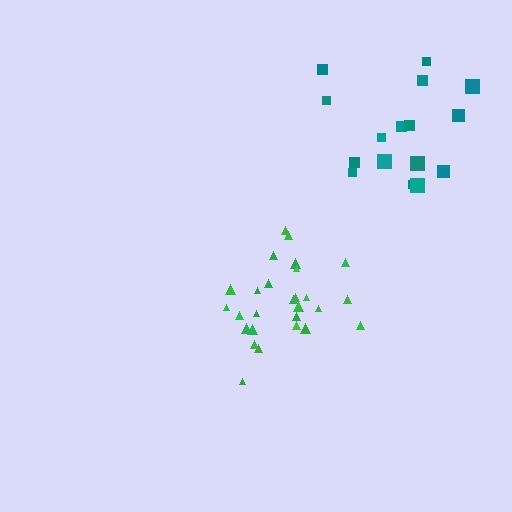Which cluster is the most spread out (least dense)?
Teal.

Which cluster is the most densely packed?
Green.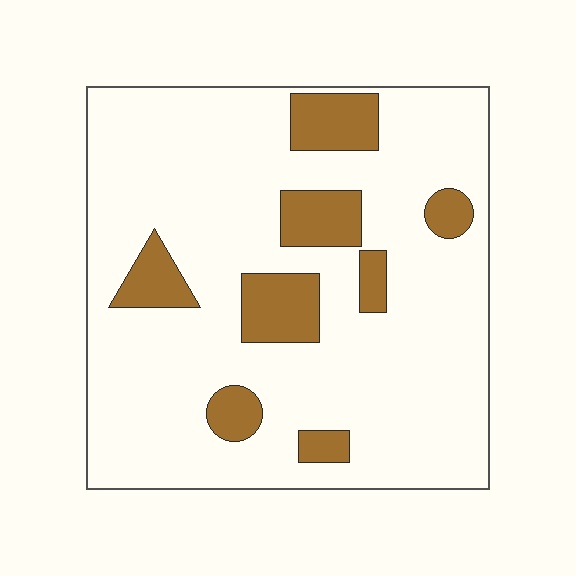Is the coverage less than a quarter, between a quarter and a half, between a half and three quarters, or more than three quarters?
Less than a quarter.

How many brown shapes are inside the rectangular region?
8.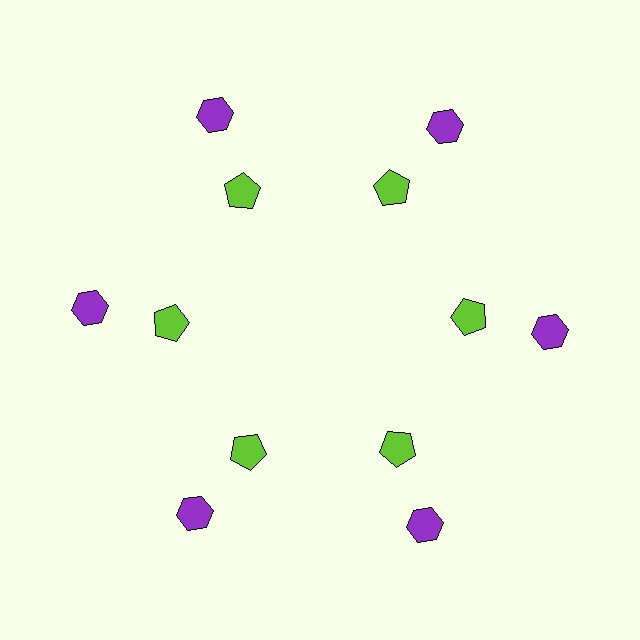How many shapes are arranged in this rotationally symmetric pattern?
There are 12 shapes, arranged in 6 groups of 2.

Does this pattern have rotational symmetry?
Yes, this pattern has 6-fold rotational symmetry. It looks the same after rotating 60 degrees around the center.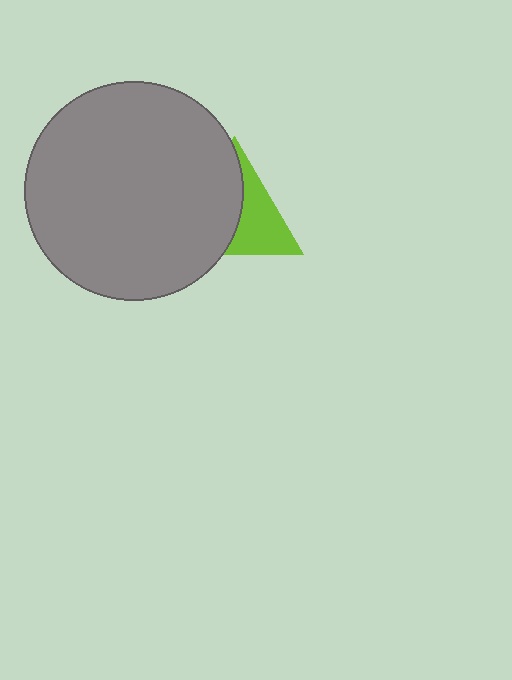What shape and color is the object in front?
The object in front is a gray circle.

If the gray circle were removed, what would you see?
You would see the complete lime triangle.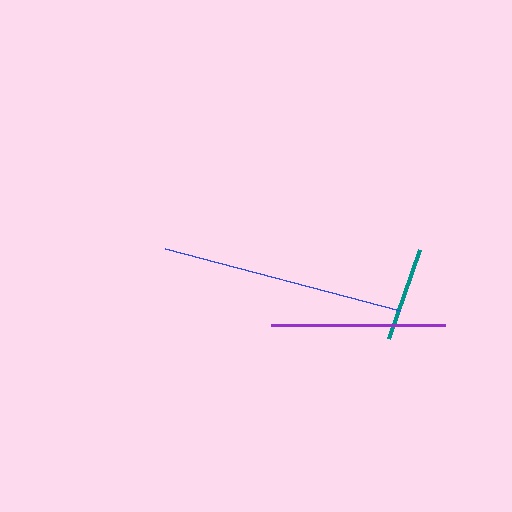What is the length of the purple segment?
The purple segment is approximately 174 pixels long.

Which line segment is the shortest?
The teal line is the shortest at approximately 94 pixels.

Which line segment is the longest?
The blue line is the longest at approximately 243 pixels.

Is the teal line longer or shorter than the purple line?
The purple line is longer than the teal line.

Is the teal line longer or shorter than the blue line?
The blue line is longer than the teal line.